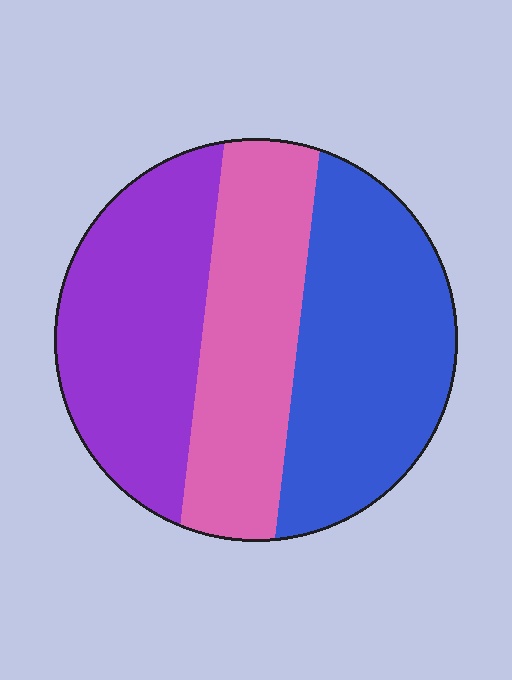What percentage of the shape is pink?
Pink covers roughly 30% of the shape.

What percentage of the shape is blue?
Blue covers 37% of the shape.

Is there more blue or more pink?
Blue.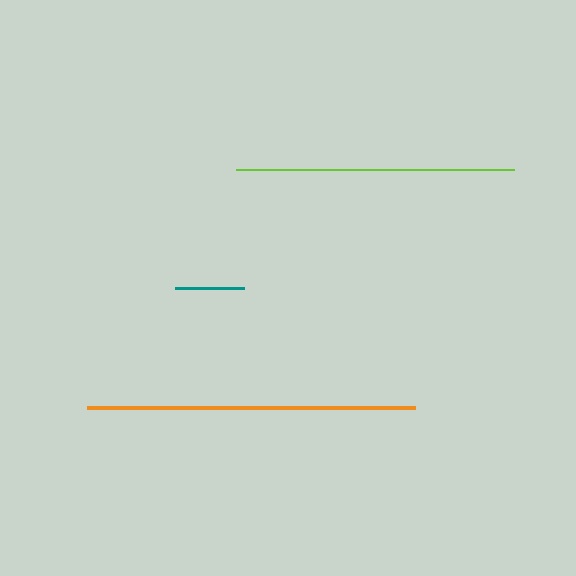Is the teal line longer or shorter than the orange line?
The orange line is longer than the teal line.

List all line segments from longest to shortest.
From longest to shortest: orange, lime, teal.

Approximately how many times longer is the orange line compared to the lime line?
The orange line is approximately 1.2 times the length of the lime line.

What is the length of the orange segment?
The orange segment is approximately 327 pixels long.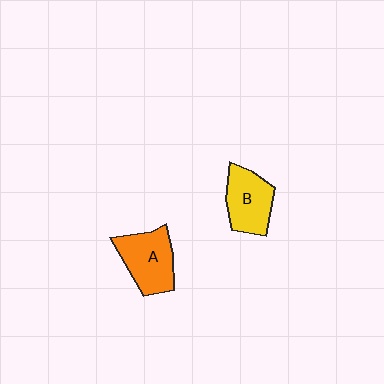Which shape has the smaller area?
Shape B (yellow).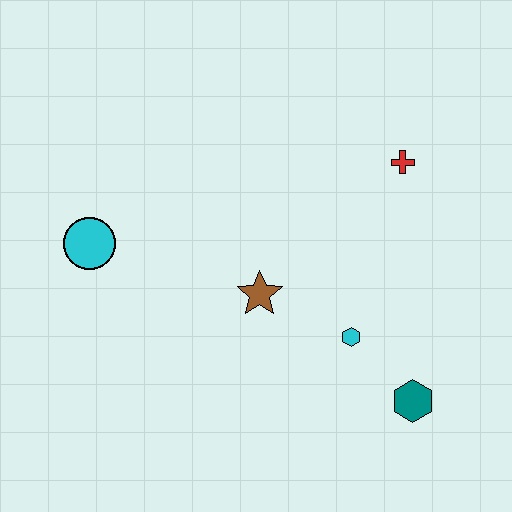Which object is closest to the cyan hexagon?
The teal hexagon is closest to the cyan hexagon.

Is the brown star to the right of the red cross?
No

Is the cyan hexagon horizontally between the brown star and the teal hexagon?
Yes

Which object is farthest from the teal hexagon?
The cyan circle is farthest from the teal hexagon.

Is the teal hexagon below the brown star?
Yes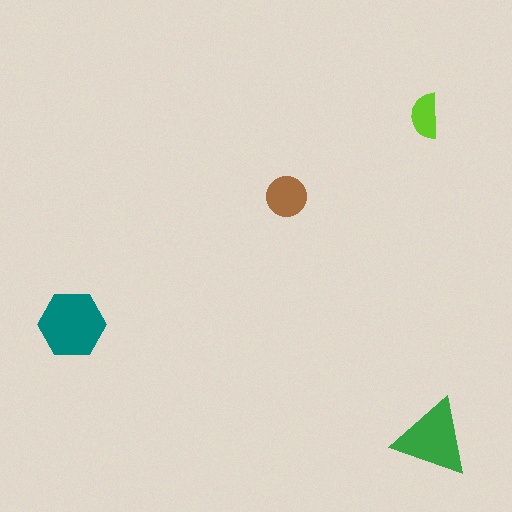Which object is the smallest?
The lime semicircle.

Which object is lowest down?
The green triangle is bottommost.